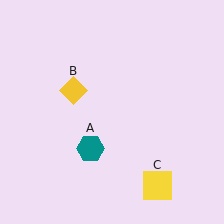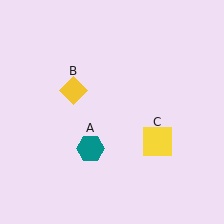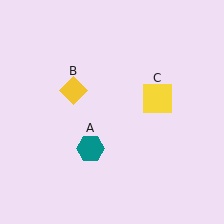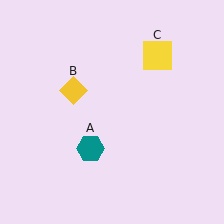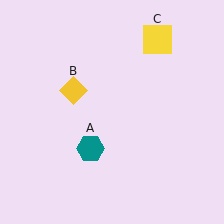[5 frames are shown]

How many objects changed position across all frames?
1 object changed position: yellow square (object C).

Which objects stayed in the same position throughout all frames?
Teal hexagon (object A) and yellow diamond (object B) remained stationary.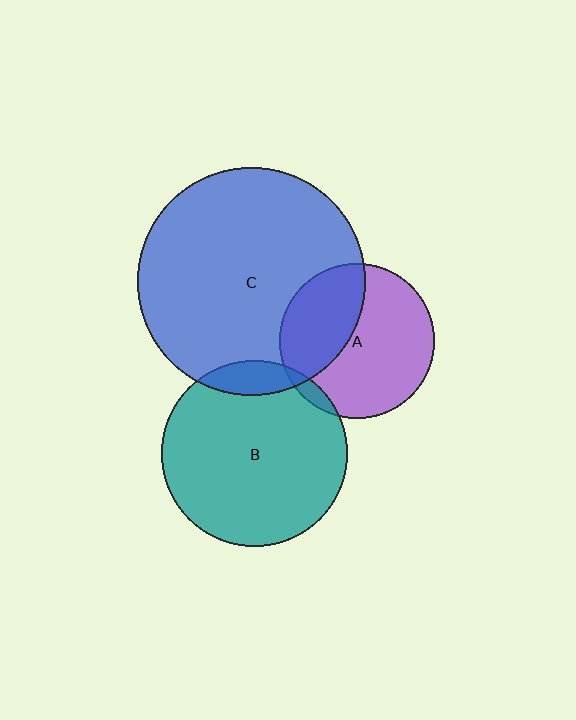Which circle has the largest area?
Circle C (blue).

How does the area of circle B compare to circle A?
Approximately 1.5 times.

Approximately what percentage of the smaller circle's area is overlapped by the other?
Approximately 5%.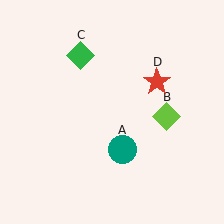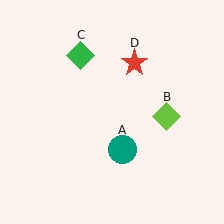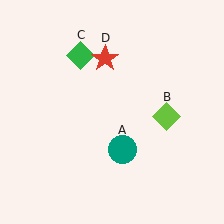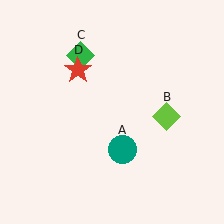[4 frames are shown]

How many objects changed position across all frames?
1 object changed position: red star (object D).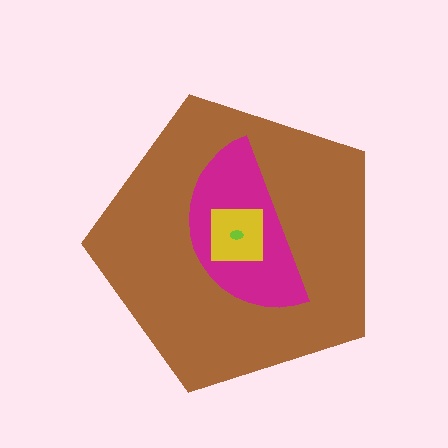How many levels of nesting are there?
4.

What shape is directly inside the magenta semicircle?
The yellow square.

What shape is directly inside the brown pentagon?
The magenta semicircle.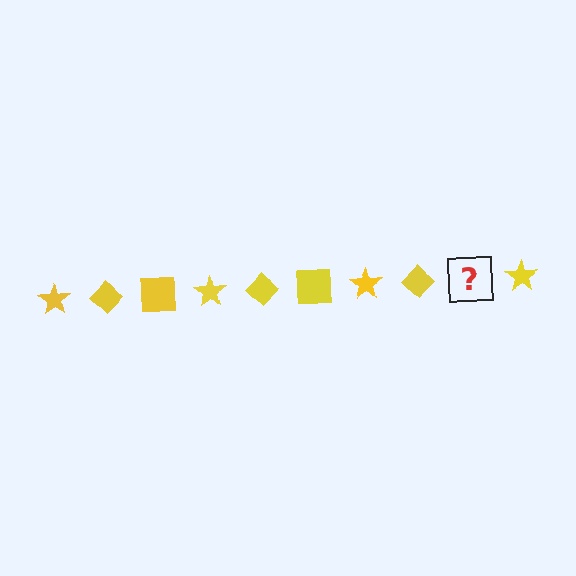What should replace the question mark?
The question mark should be replaced with a yellow square.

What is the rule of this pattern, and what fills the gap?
The rule is that the pattern cycles through star, diamond, square shapes in yellow. The gap should be filled with a yellow square.